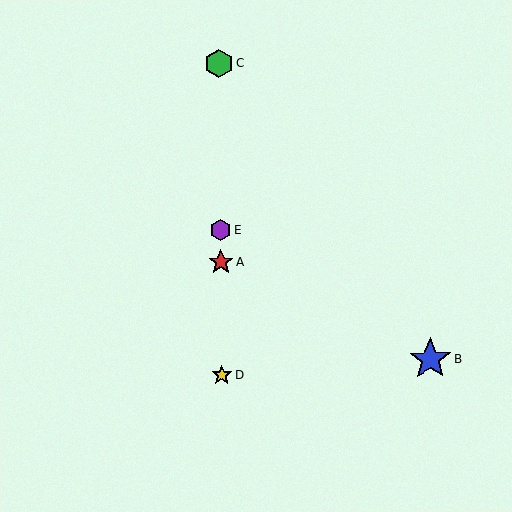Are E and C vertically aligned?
Yes, both are at x≈221.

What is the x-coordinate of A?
Object A is at x≈221.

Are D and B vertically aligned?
No, D is at x≈222 and B is at x≈430.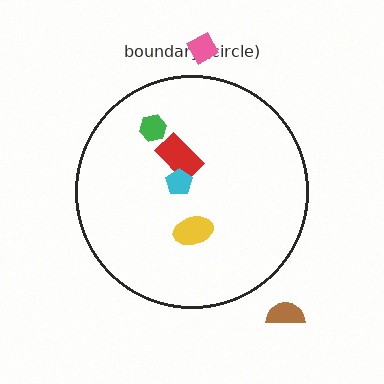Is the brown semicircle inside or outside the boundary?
Outside.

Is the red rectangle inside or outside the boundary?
Inside.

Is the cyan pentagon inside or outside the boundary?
Inside.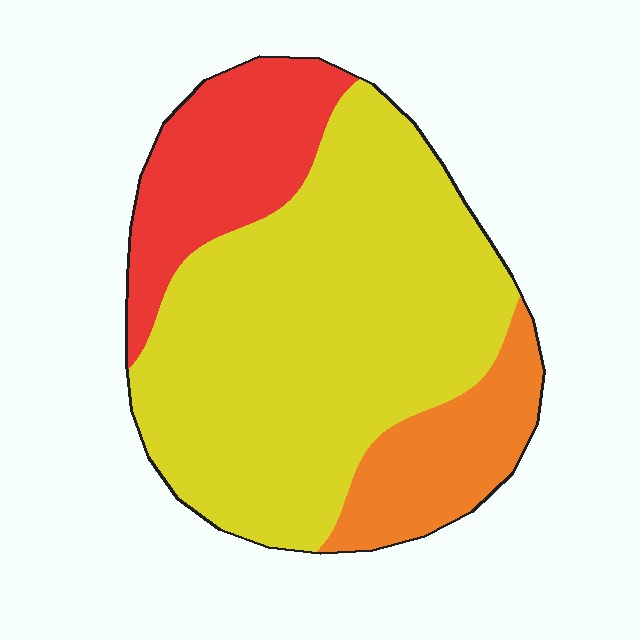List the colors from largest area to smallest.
From largest to smallest: yellow, red, orange.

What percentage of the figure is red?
Red takes up less than a quarter of the figure.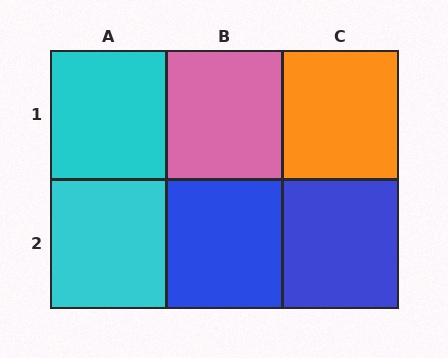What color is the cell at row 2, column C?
Blue.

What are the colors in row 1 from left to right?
Cyan, pink, orange.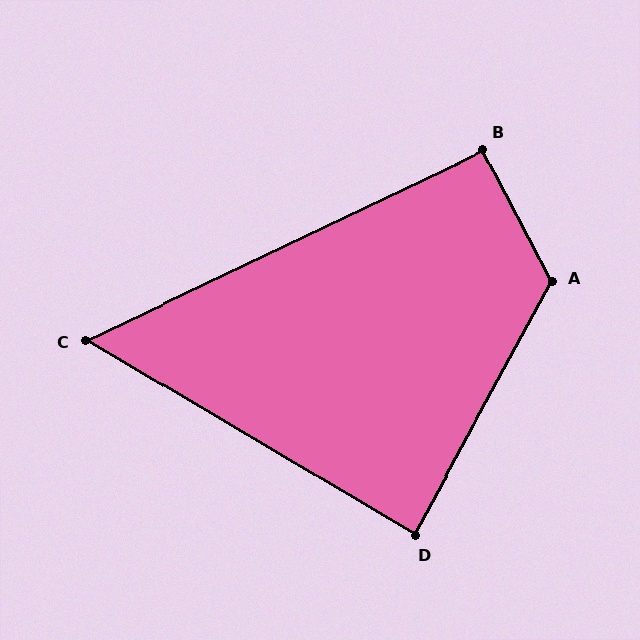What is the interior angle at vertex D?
Approximately 88 degrees (approximately right).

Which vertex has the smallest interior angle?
C, at approximately 56 degrees.